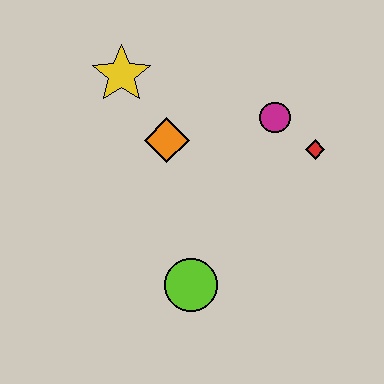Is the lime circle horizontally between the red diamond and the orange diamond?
Yes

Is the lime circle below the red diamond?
Yes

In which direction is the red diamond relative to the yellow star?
The red diamond is to the right of the yellow star.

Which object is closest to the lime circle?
The orange diamond is closest to the lime circle.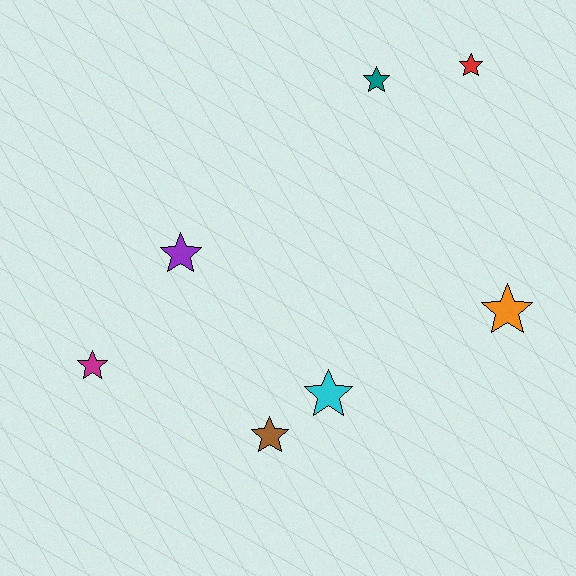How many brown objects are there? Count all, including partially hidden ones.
There is 1 brown object.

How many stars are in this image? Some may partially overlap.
There are 7 stars.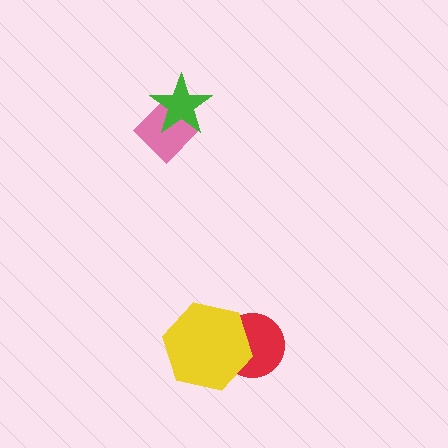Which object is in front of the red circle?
The yellow hexagon is in front of the red circle.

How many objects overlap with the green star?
1 object overlaps with the green star.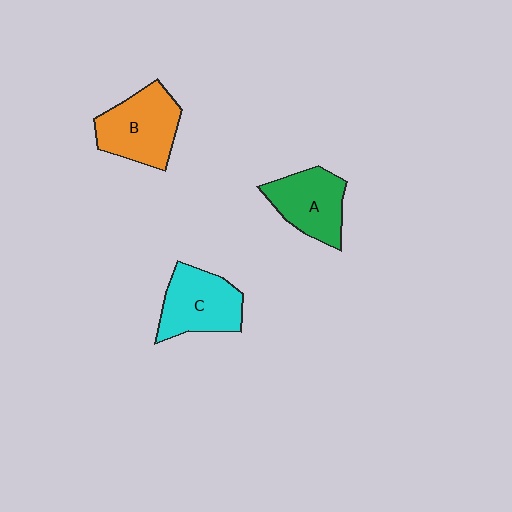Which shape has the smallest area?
Shape A (green).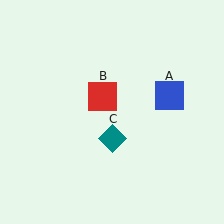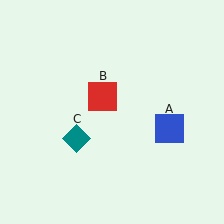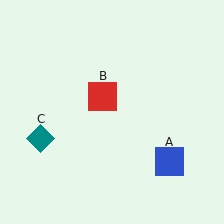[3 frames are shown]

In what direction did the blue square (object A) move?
The blue square (object A) moved down.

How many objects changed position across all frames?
2 objects changed position: blue square (object A), teal diamond (object C).